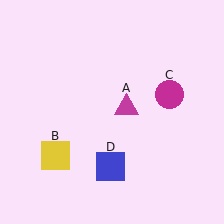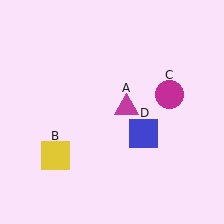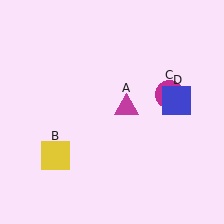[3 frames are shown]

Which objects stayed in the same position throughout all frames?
Magenta triangle (object A) and yellow square (object B) and magenta circle (object C) remained stationary.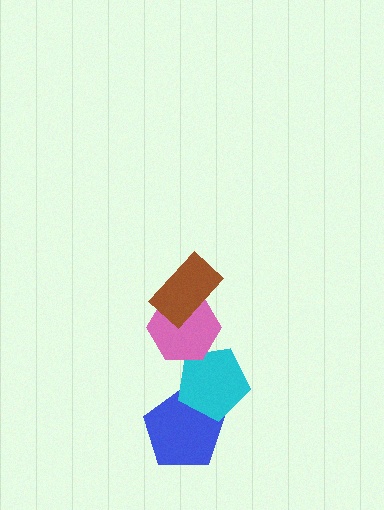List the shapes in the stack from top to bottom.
From top to bottom: the brown rectangle, the pink hexagon, the cyan pentagon, the blue pentagon.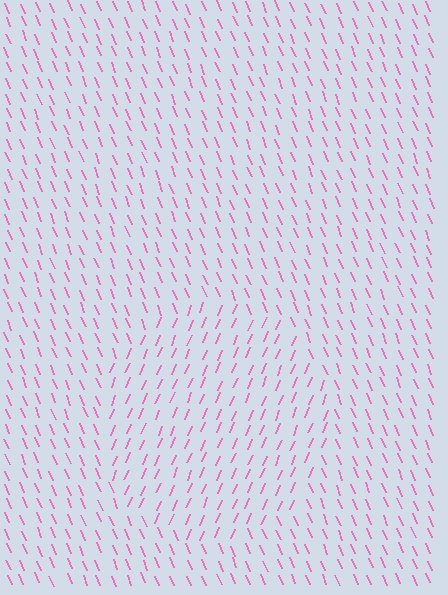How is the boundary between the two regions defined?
The boundary is defined purely by a change in line orientation (approximately 45 degrees difference). All lines are the same color and thickness.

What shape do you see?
I see a circle.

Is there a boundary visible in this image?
Yes, there is a texture boundary formed by a change in line orientation.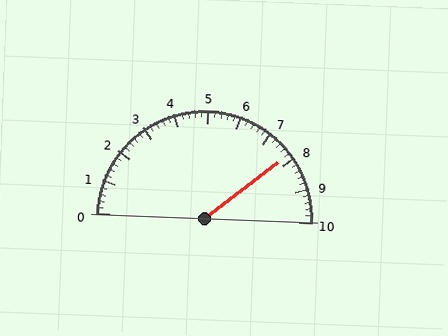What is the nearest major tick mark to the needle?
The nearest major tick mark is 8.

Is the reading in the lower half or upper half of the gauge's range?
The reading is in the upper half of the range (0 to 10).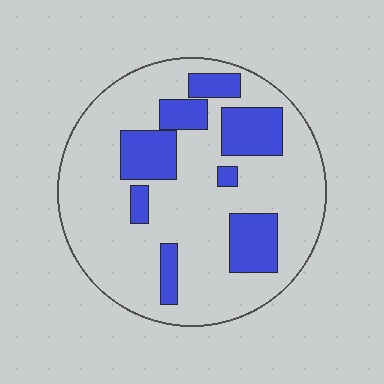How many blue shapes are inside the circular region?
8.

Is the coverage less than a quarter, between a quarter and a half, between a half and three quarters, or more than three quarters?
Less than a quarter.